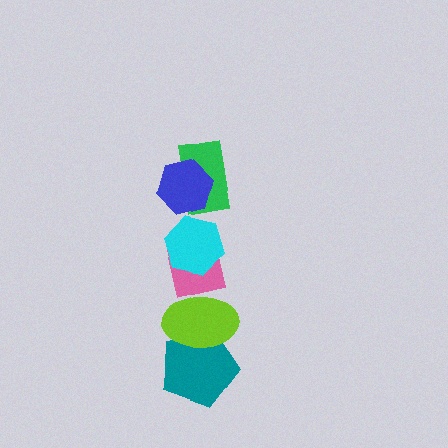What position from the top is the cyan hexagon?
The cyan hexagon is 3rd from the top.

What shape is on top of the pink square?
The cyan hexagon is on top of the pink square.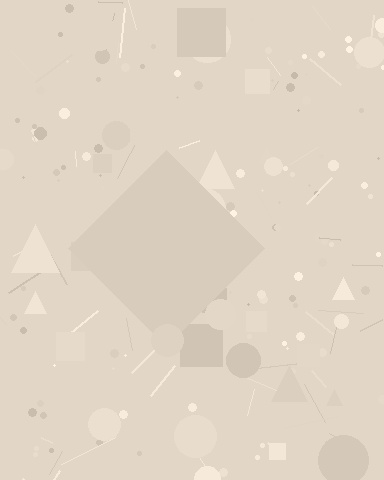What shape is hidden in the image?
A diamond is hidden in the image.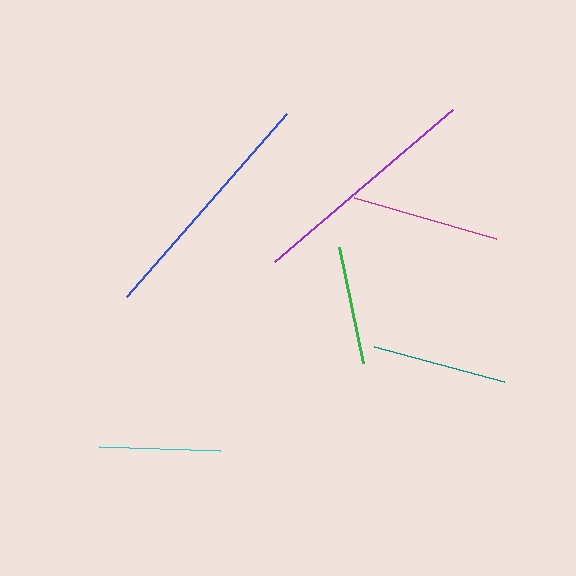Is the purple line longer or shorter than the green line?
The purple line is longer than the green line.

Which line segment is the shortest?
The green line is the shortest at approximately 118 pixels.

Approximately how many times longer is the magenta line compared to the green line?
The magenta line is approximately 1.3 times the length of the green line.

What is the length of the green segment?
The green segment is approximately 118 pixels long.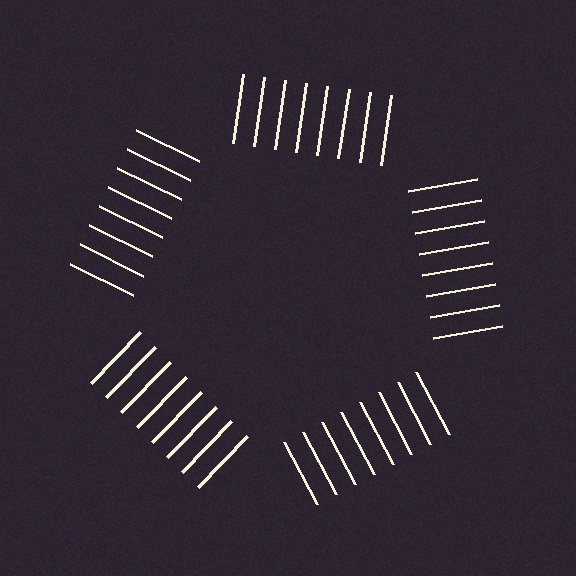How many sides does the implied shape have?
5 sides — the line-ends trace a pentagon.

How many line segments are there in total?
40 — 8 along each of the 5 edges.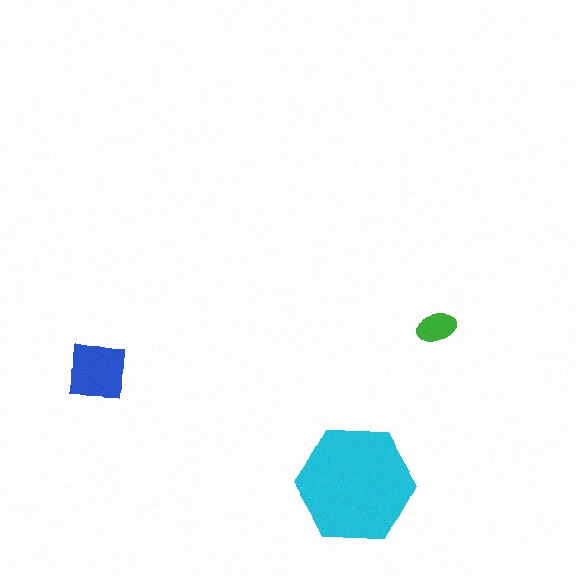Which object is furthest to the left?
The blue square is leftmost.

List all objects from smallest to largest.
The green ellipse, the blue square, the cyan hexagon.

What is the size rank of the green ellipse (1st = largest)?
3rd.